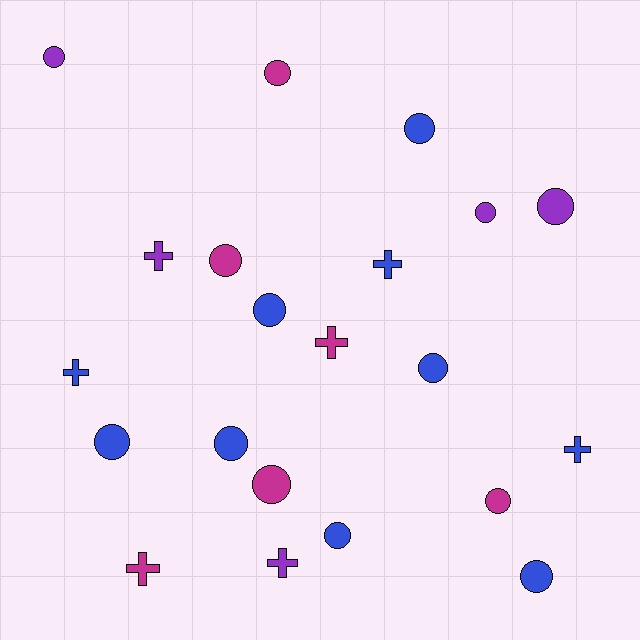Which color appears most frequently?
Blue, with 10 objects.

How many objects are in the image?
There are 21 objects.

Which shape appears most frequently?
Circle, with 14 objects.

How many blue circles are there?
There are 7 blue circles.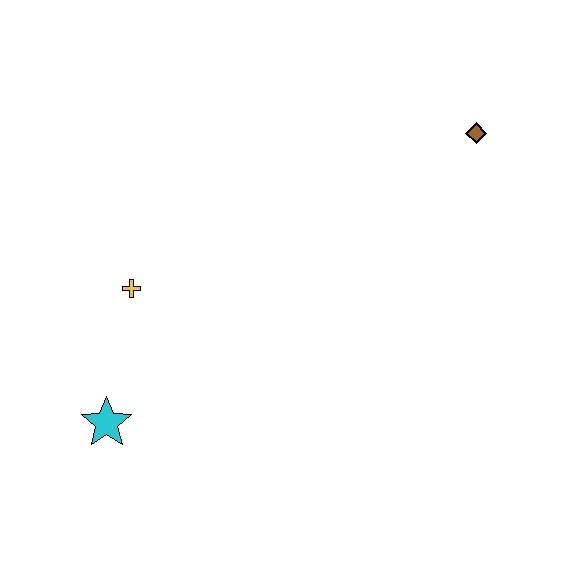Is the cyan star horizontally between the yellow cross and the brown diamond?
No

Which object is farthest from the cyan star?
The brown diamond is farthest from the cyan star.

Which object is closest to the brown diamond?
The yellow cross is closest to the brown diamond.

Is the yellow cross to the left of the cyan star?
No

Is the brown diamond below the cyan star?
No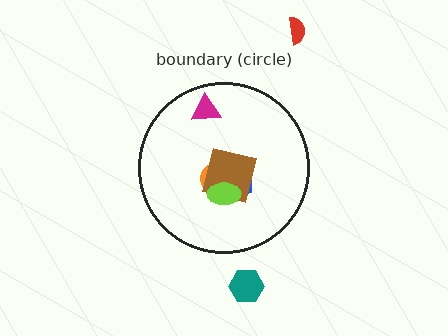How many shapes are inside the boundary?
5 inside, 2 outside.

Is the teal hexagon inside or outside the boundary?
Outside.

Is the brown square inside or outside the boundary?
Inside.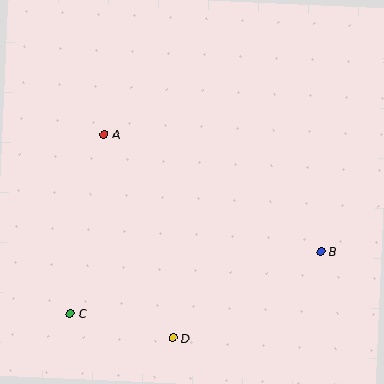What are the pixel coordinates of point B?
Point B is at (321, 251).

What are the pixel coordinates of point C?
Point C is at (70, 313).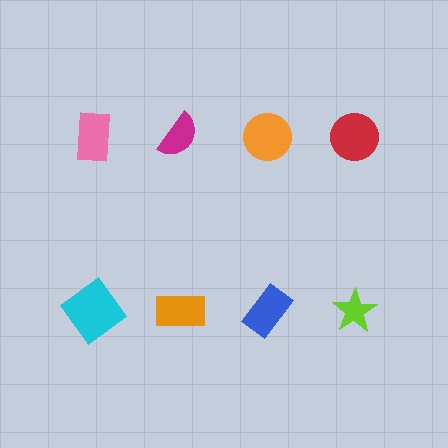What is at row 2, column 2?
An orange rectangle.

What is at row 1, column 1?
A pink rectangle.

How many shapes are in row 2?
4 shapes.